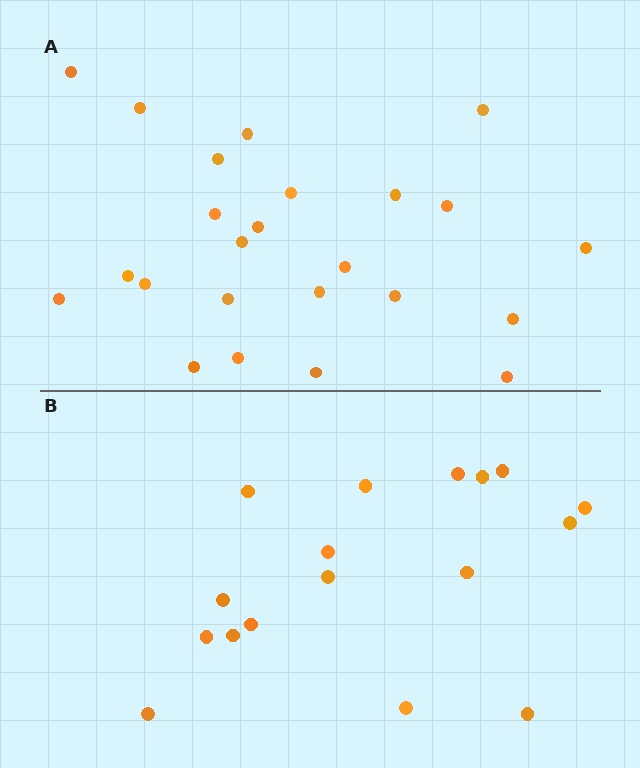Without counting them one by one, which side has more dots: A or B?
Region A (the top region) has more dots.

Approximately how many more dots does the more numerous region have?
Region A has roughly 8 or so more dots than region B.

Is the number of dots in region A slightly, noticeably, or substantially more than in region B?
Region A has noticeably more, but not dramatically so. The ratio is roughly 1.4 to 1.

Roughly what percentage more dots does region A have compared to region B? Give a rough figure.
About 40% more.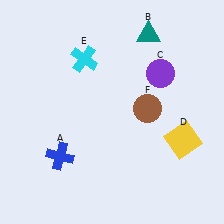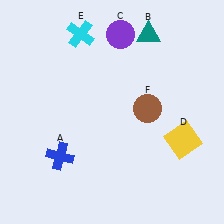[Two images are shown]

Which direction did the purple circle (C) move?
The purple circle (C) moved left.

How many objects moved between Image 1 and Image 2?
2 objects moved between the two images.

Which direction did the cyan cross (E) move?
The cyan cross (E) moved up.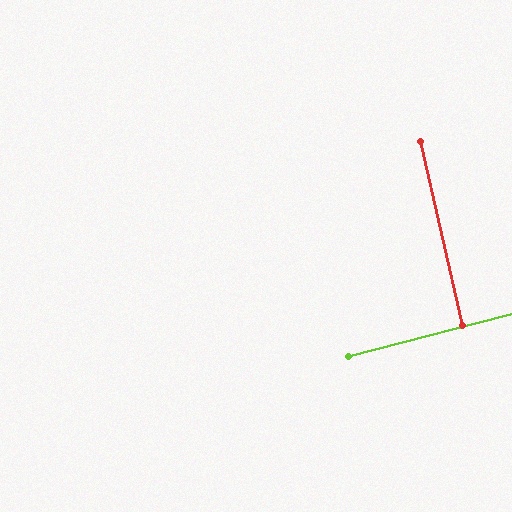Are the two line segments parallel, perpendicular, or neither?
Perpendicular — they meet at approximately 88°.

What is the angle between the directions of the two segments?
Approximately 88 degrees.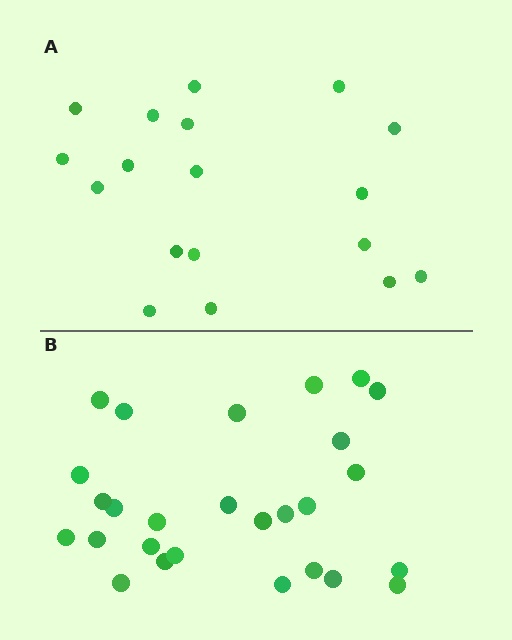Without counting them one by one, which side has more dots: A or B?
Region B (the bottom region) has more dots.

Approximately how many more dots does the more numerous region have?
Region B has roughly 8 or so more dots than region A.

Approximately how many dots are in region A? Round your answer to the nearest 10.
About 20 dots. (The exact count is 18, which rounds to 20.)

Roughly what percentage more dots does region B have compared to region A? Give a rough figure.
About 50% more.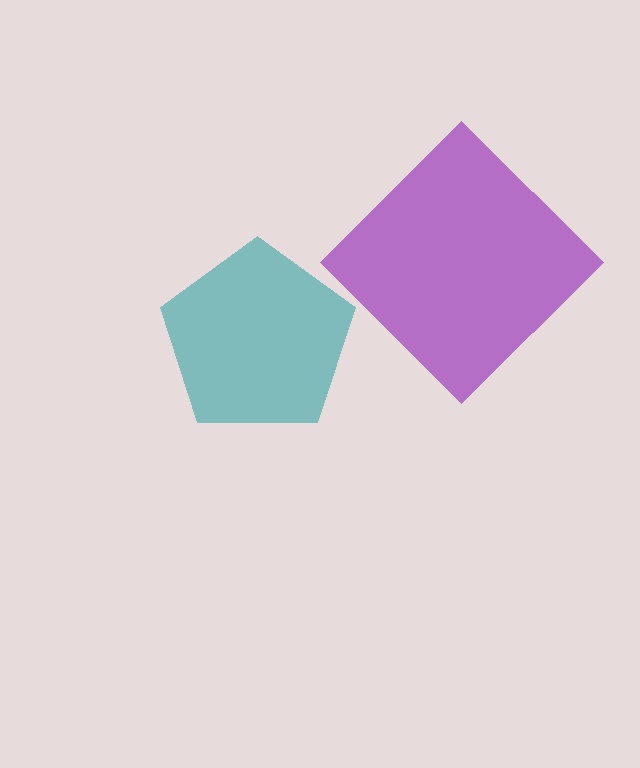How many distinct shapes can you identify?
There are 2 distinct shapes: a teal pentagon, a purple diamond.